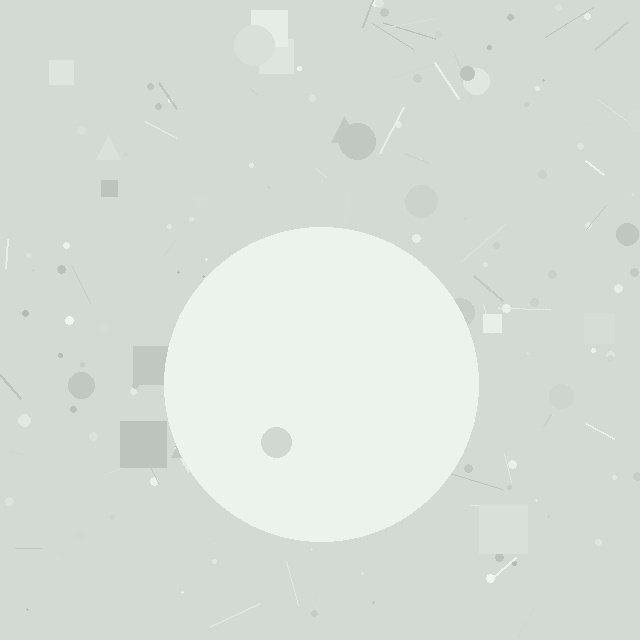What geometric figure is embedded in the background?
A circle is embedded in the background.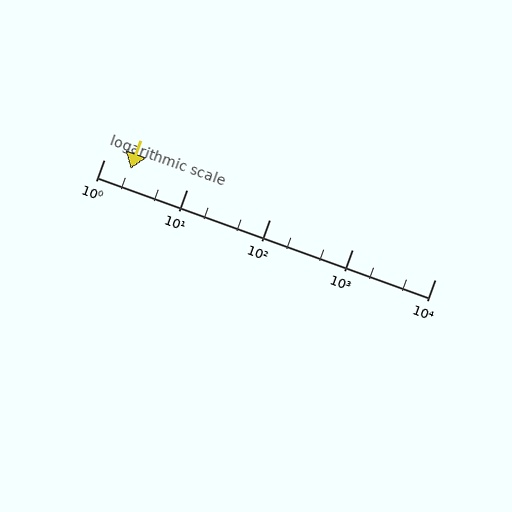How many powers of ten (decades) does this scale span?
The scale spans 4 decades, from 1 to 10000.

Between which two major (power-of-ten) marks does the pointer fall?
The pointer is between 1 and 10.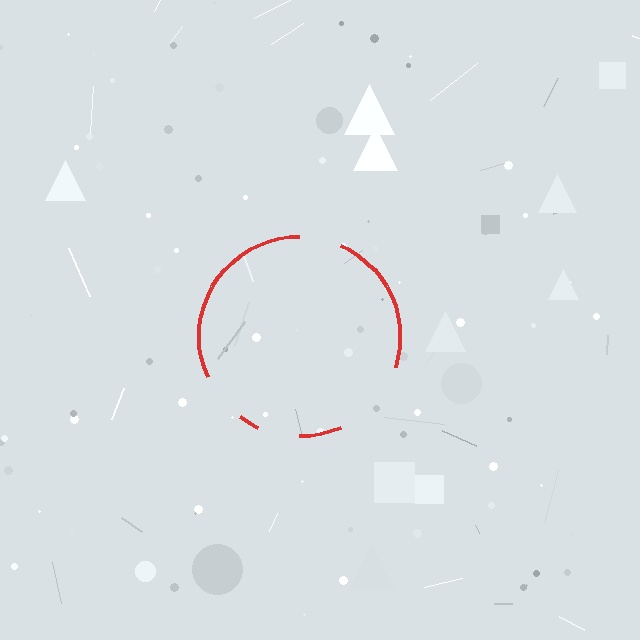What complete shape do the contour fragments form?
The contour fragments form a circle.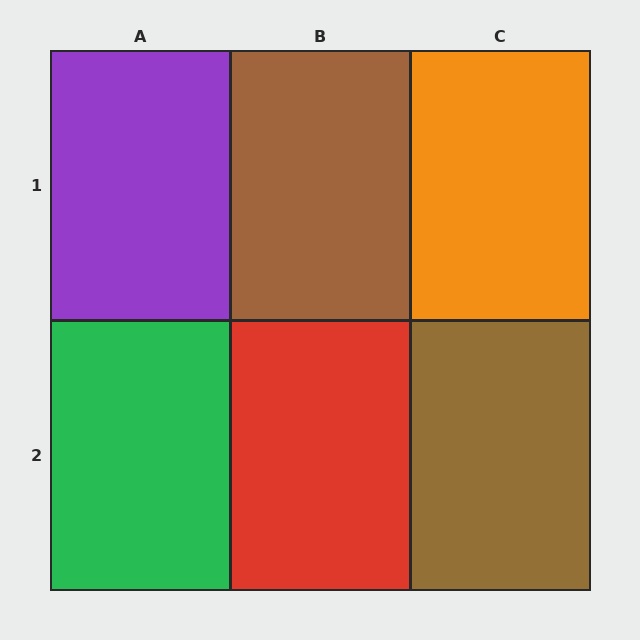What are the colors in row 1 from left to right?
Purple, brown, orange.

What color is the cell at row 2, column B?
Red.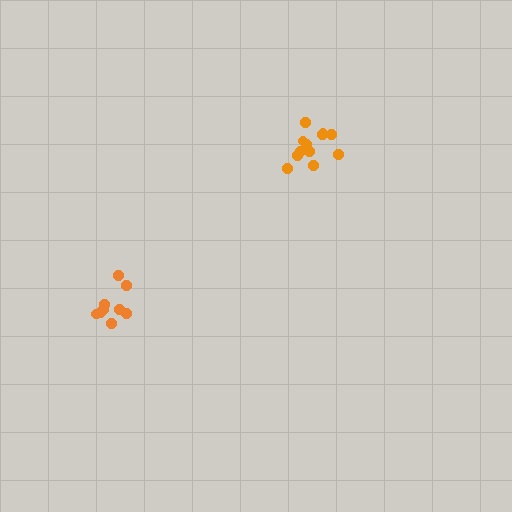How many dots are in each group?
Group 1: 9 dots, Group 2: 12 dots (21 total).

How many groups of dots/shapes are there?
There are 2 groups.